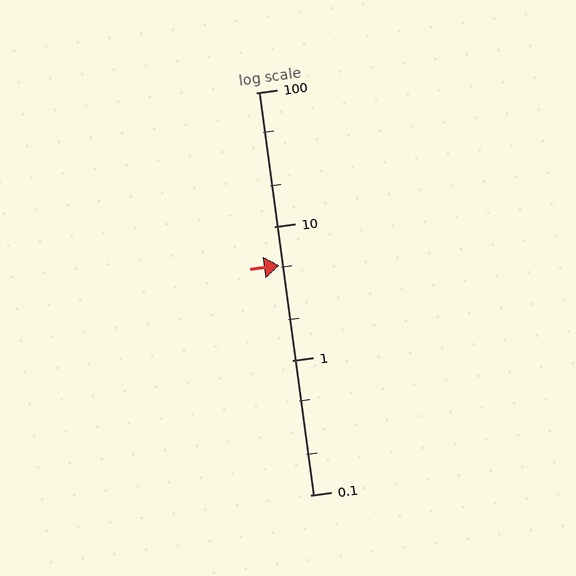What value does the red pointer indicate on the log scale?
The pointer indicates approximately 5.1.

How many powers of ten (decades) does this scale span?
The scale spans 3 decades, from 0.1 to 100.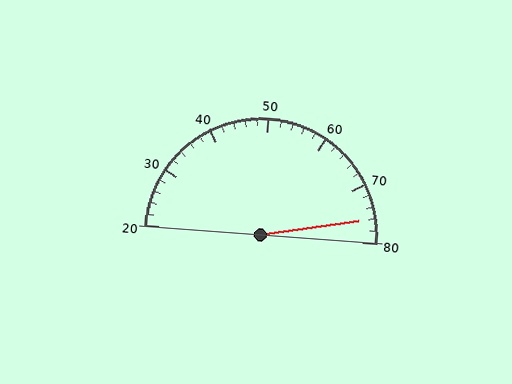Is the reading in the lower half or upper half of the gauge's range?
The reading is in the upper half of the range (20 to 80).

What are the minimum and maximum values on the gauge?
The gauge ranges from 20 to 80.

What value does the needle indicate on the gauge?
The needle indicates approximately 76.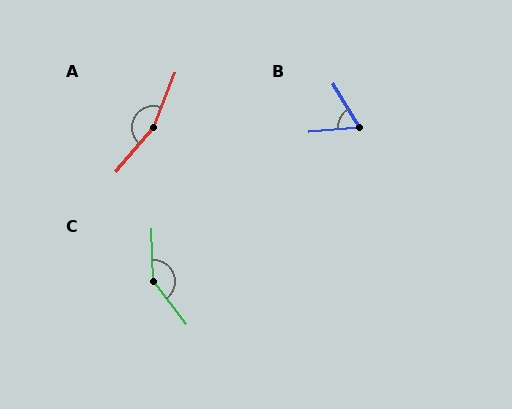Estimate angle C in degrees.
Approximately 144 degrees.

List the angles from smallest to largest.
B (64°), C (144°), A (161°).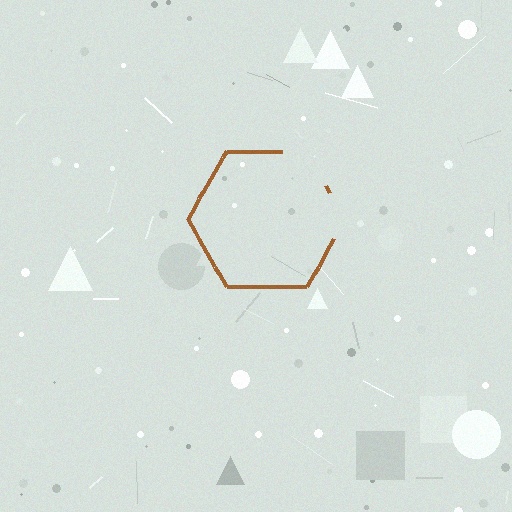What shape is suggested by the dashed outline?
The dashed outline suggests a hexagon.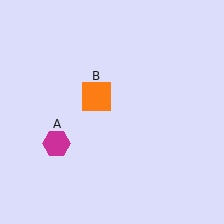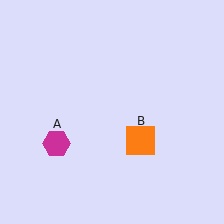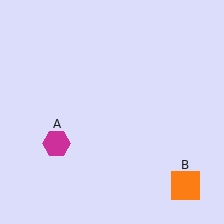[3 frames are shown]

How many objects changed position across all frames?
1 object changed position: orange square (object B).